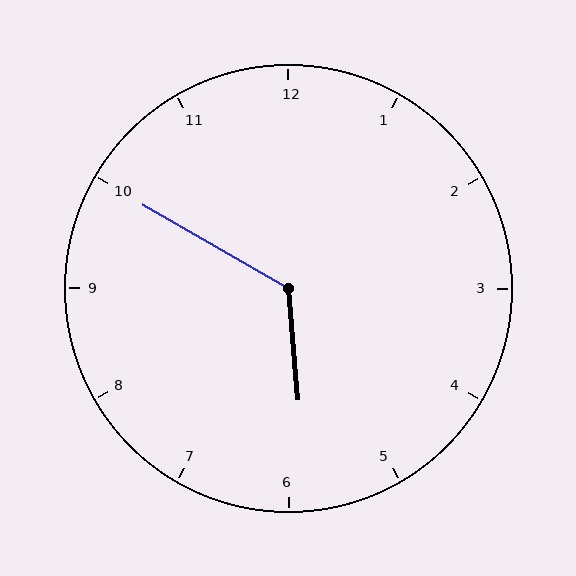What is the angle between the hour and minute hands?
Approximately 125 degrees.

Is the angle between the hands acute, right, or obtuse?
It is obtuse.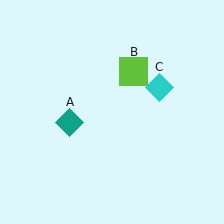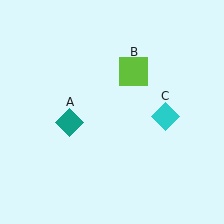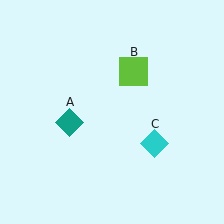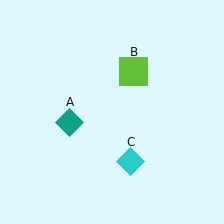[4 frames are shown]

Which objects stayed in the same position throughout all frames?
Teal diamond (object A) and lime square (object B) remained stationary.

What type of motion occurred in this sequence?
The cyan diamond (object C) rotated clockwise around the center of the scene.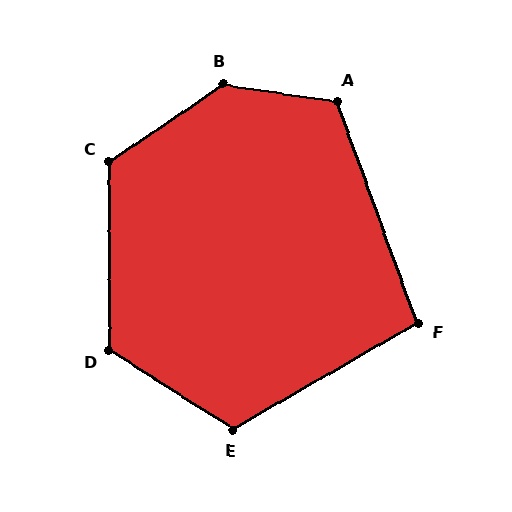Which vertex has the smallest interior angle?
F, at approximately 100 degrees.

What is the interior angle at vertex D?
Approximately 122 degrees (obtuse).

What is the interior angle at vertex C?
Approximately 124 degrees (obtuse).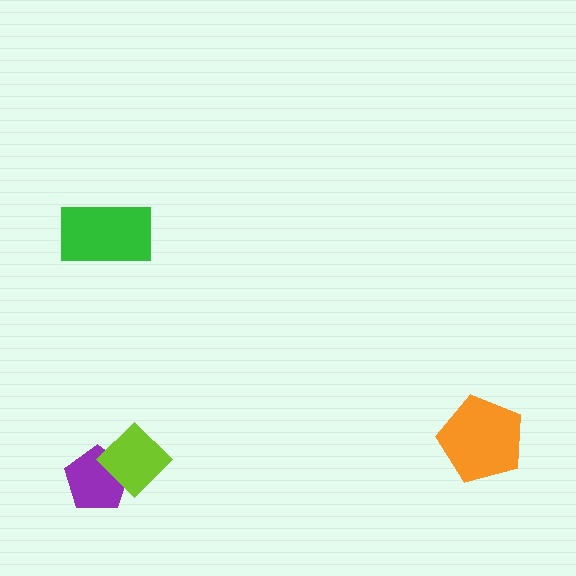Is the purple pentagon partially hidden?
Yes, it is partially covered by another shape.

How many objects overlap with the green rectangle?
0 objects overlap with the green rectangle.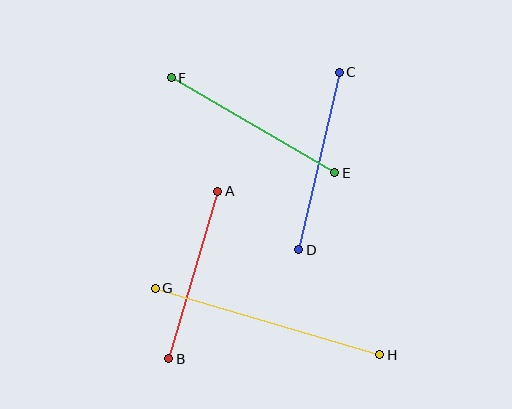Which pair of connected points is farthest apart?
Points G and H are farthest apart.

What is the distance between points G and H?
The distance is approximately 234 pixels.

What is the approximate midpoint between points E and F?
The midpoint is at approximately (253, 125) pixels.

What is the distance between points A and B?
The distance is approximately 175 pixels.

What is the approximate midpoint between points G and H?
The midpoint is at approximately (268, 321) pixels.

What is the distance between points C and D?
The distance is approximately 182 pixels.